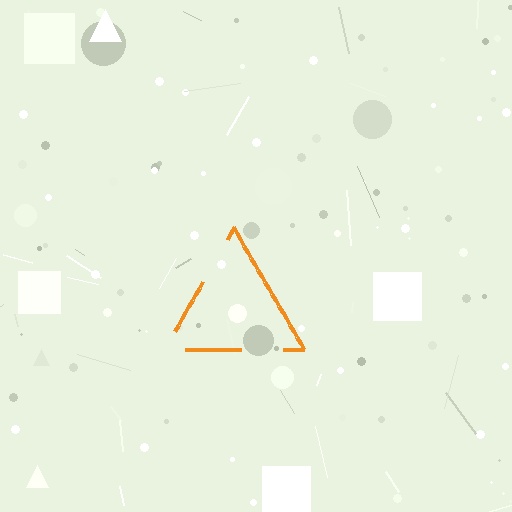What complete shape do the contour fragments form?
The contour fragments form a triangle.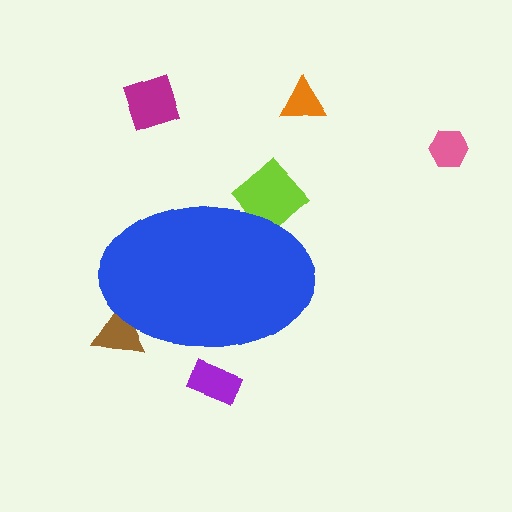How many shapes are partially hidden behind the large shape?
3 shapes are partially hidden.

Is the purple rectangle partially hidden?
Yes, the purple rectangle is partially hidden behind the blue ellipse.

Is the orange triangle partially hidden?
No, the orange triangle is fully visible.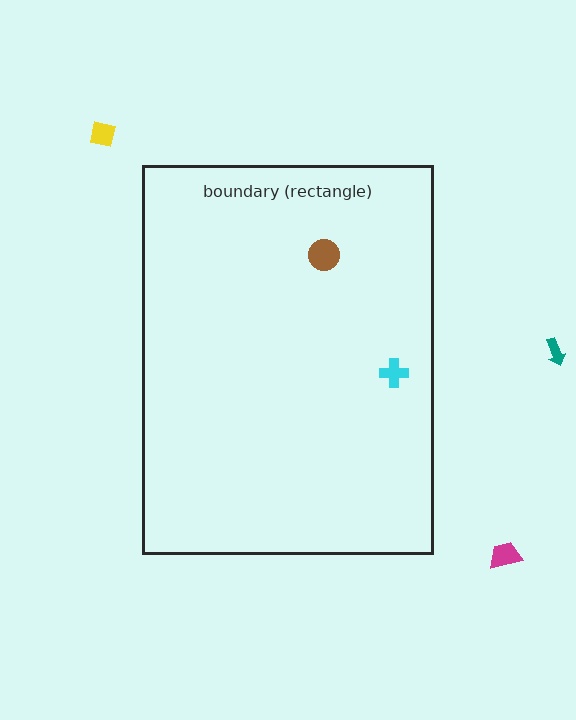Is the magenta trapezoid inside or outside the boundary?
Outside.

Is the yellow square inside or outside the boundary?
Outside.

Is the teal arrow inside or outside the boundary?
Outside.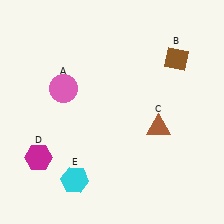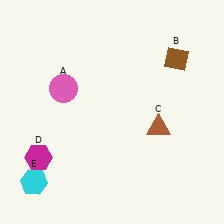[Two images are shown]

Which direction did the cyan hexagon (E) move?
The cyan hexagon (E) moved left.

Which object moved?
The cyan hexagon (E) moved left.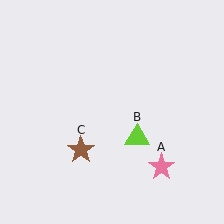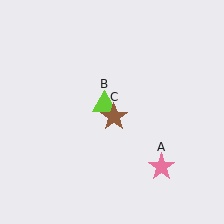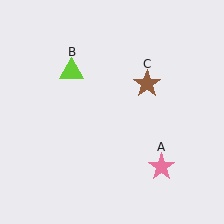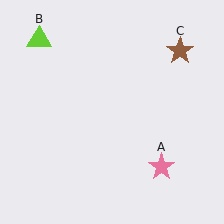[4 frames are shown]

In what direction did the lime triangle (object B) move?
The lime triangle (object B) moved up and to the left.